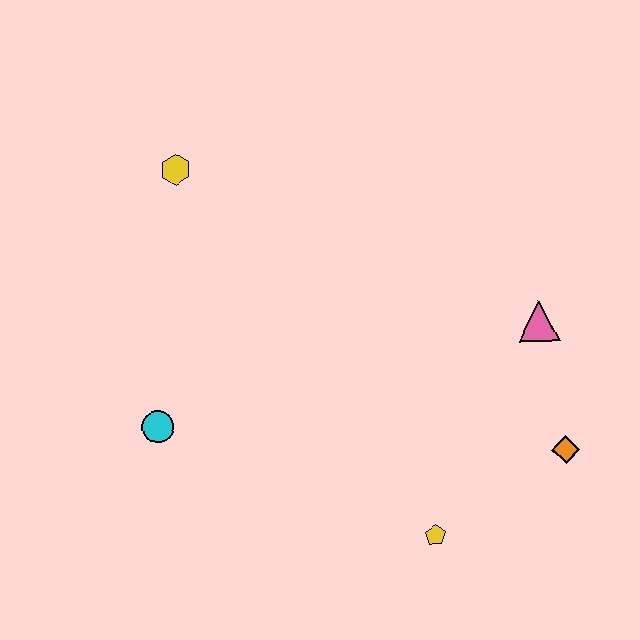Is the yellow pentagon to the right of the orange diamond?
No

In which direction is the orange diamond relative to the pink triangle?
The orange diamond is below the pink triangle.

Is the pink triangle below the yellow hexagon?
Yes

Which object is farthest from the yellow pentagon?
The yellow hexagon is farthest from the yellow pentagon.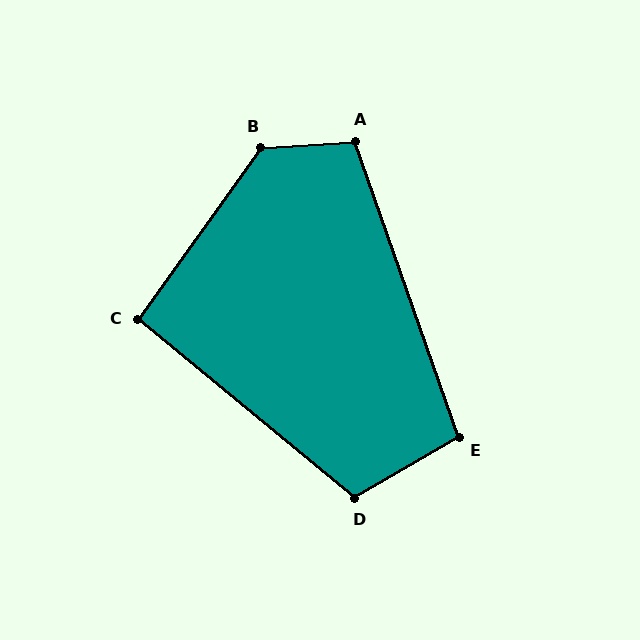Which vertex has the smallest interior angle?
C, at approximately 94 degrees.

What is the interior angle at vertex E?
Approximately 101 degrees (obtuse).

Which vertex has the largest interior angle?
B, at approximately 130 degrees.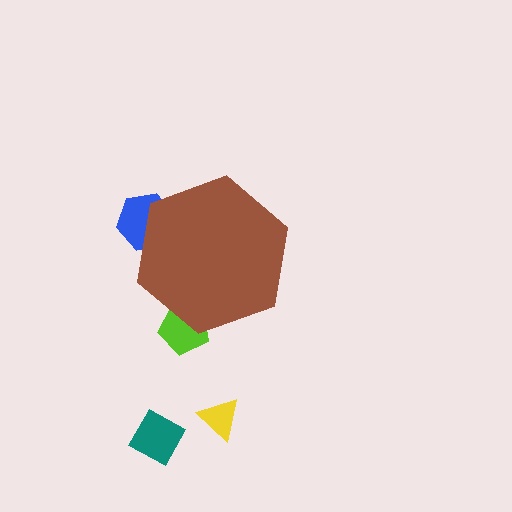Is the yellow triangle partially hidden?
No, the yellow triangle is fully visible.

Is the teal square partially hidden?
No, the teal square is fully visible.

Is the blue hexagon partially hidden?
Yes, the blue hexagon is partially hidden behind the brown hexagon.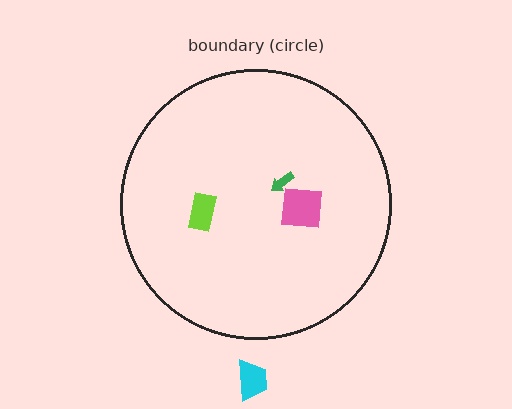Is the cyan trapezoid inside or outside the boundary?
Outside.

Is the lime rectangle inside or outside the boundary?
Inside.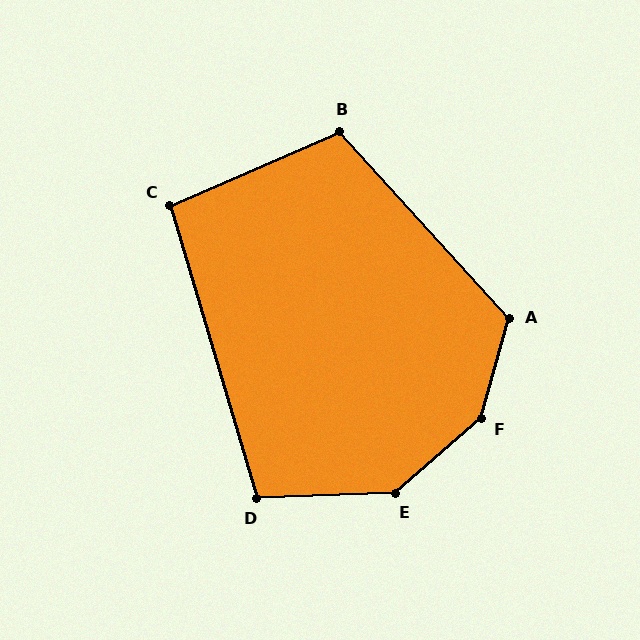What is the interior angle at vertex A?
Approximately 122 degrees (obtuse).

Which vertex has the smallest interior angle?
C, at approximately 97 degrees.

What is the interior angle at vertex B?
Approximately 109 degrees (obtuse).